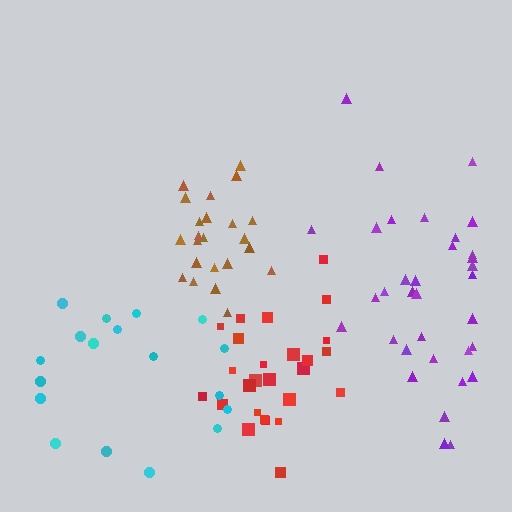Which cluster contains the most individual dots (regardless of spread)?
Purple (34).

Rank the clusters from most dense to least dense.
brown, red, purple, cyan.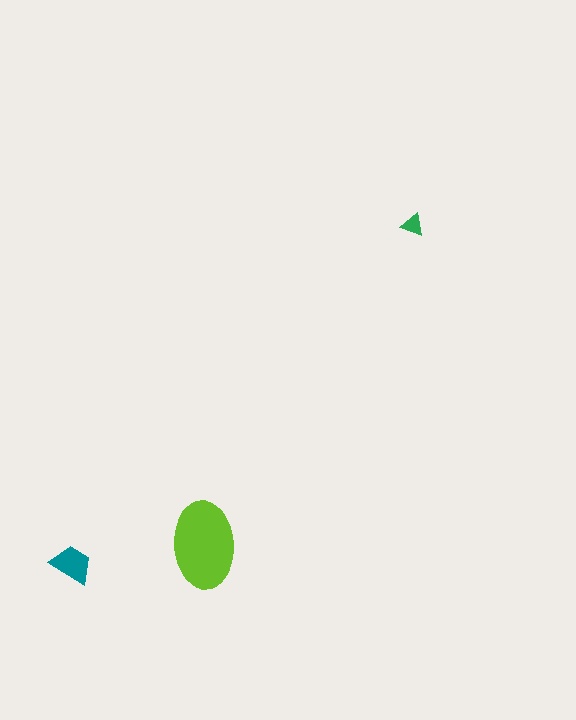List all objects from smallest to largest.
The green triangle, the teal trapezoid, the lime ellipse.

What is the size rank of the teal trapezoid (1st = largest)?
2nd.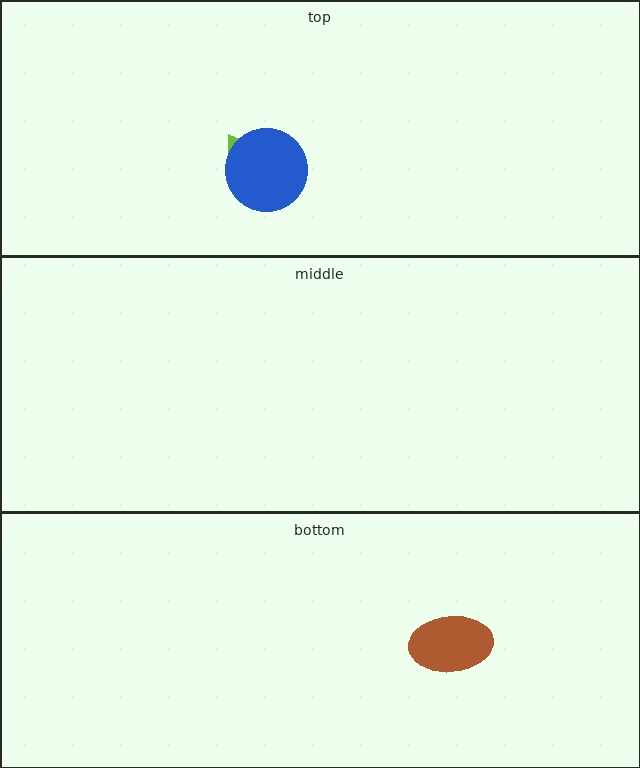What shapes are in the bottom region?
The brown ellipse.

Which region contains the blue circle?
The top region.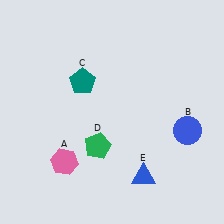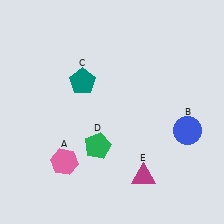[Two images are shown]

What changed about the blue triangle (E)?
In Image 1, E is blue. In Image 2, it changed to magenta.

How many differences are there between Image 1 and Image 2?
There is 1 difference between the two images.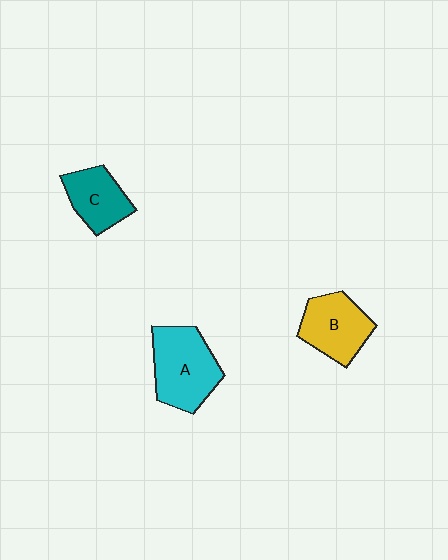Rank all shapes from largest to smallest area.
From largest to smallest: A (cyan), B (yellow), C (teal).